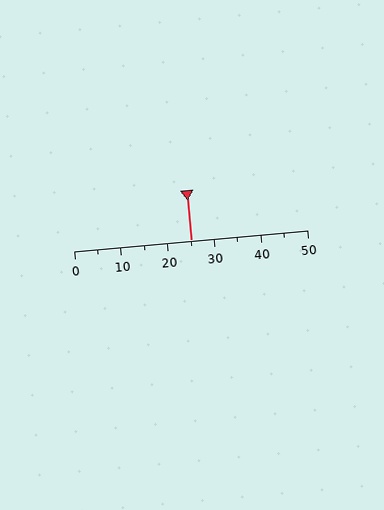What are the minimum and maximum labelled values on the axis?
The axis runs from 0 to 50.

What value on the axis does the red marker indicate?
The marker indicates approximately 25.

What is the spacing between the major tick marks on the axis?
The major ticks are spaced 10 apart.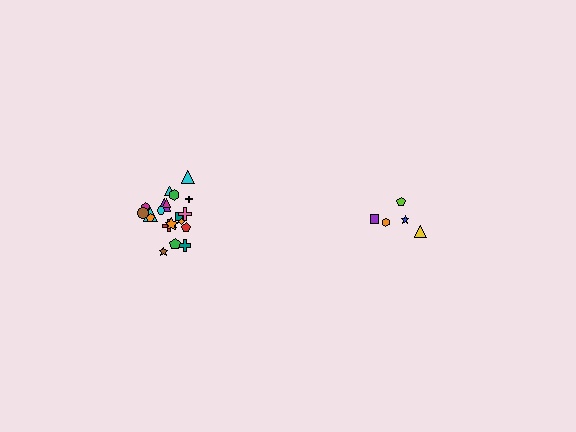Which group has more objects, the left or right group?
The left group.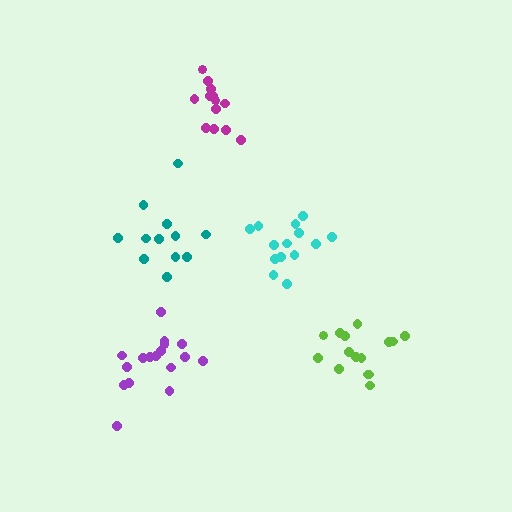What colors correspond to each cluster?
The clusters are colored: magenta, lime, teal, cyan, purple.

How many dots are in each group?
Group 1: 13 dots, Group 2: 15 dots, Group 3: 12 dots, Group 4: 14 dots, Group 5: 17 dots (71 total).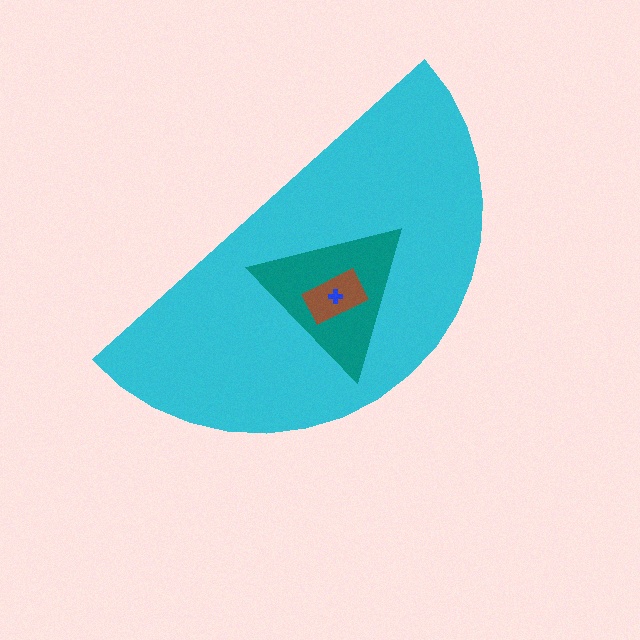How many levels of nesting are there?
4.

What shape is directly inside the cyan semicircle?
The teal triangle.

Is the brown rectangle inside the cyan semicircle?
Yes.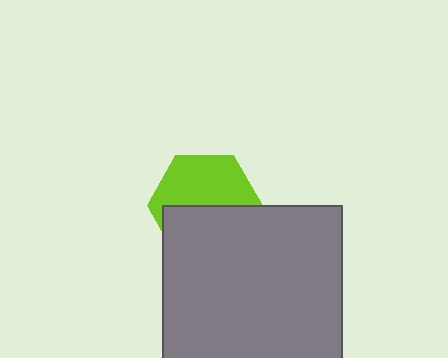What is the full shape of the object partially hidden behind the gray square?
The partially hidden object is a lime hexagon.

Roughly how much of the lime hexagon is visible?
About half of it is visible (roughly 52%).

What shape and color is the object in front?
The object in front is a gray square.